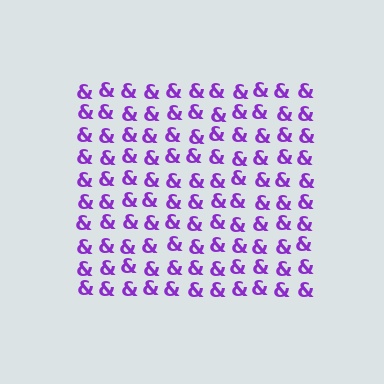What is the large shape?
The large shape is a square.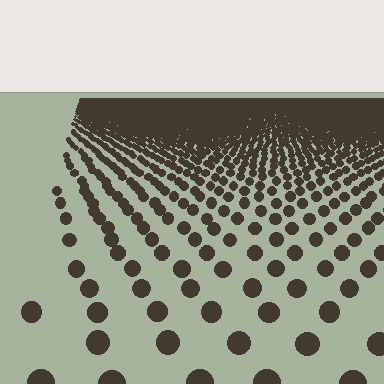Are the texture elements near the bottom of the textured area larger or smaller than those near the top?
Larger. Near the bottom, elements are closer to the viewer and appear at a bigger on-screen size.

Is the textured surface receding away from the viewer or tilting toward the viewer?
The surface is receding away from the viewer. Texture elements get smaller and denser toward the top.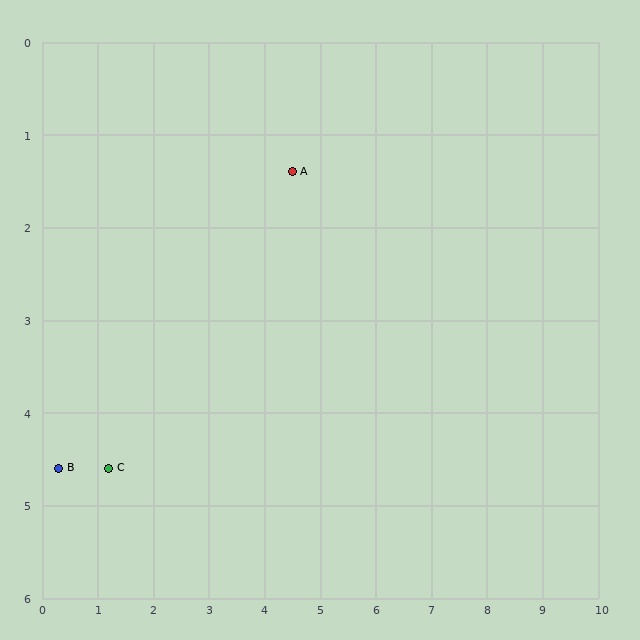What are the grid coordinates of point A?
Point A is at approximately (4.5, 1.4).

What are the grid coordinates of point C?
Point C is at approximately (1.2, 4.6).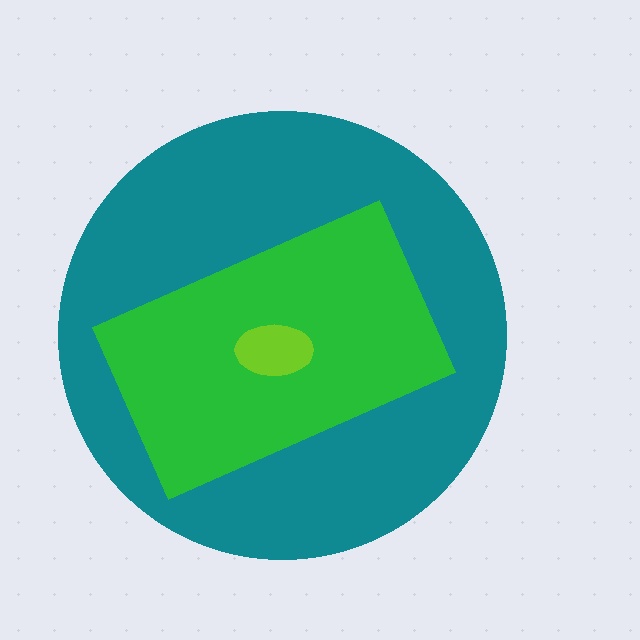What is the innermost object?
The lime ellipse.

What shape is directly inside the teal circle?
The green rectangle.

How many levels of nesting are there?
3.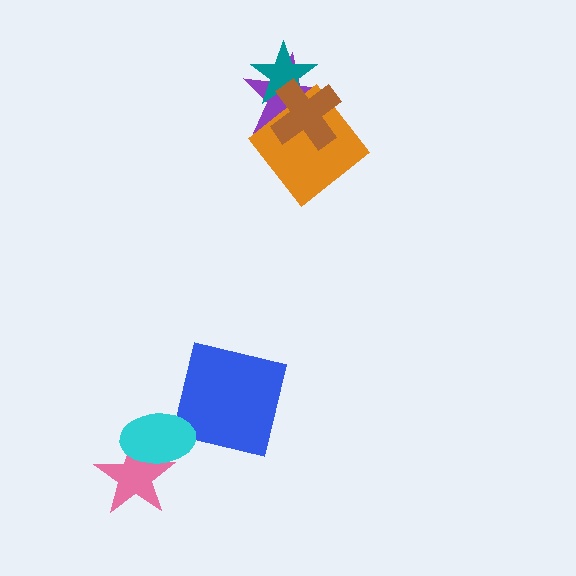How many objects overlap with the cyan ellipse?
1 object overlaps with the cyan ellipse.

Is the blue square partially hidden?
No, no other shape covers it.